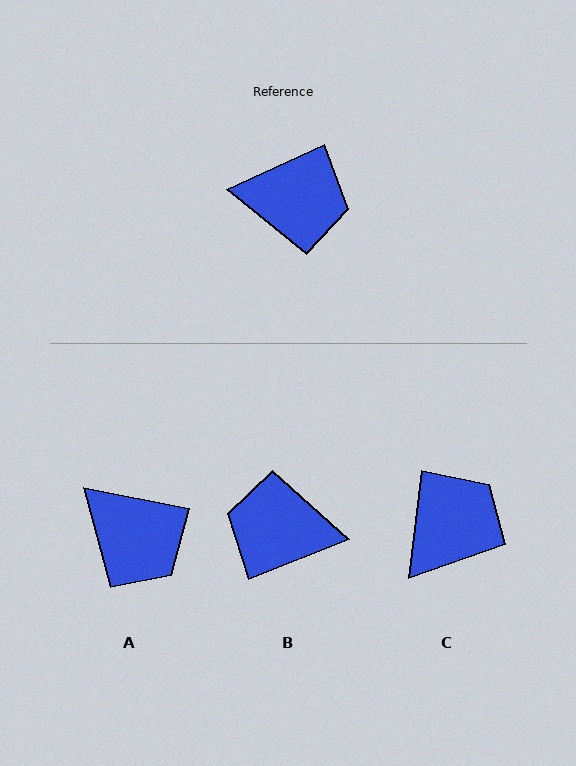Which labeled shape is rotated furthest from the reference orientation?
B, about 177 degrees away.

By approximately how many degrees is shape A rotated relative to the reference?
Approximately 36 degrees clockwise.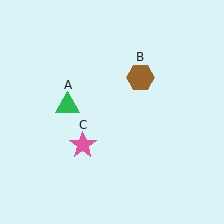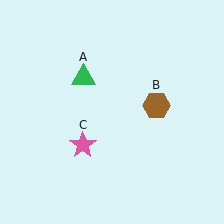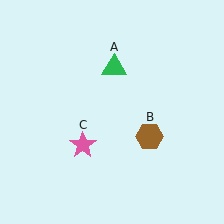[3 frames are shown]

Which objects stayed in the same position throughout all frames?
Pink star (object C) remained stationary.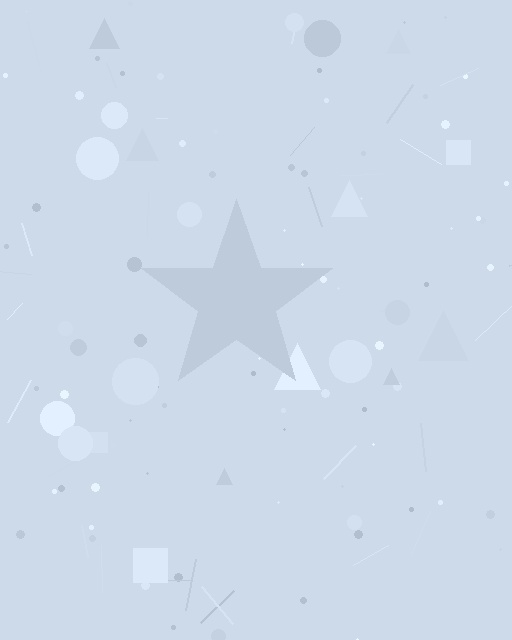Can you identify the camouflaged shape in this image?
The camouflaged shape is a star.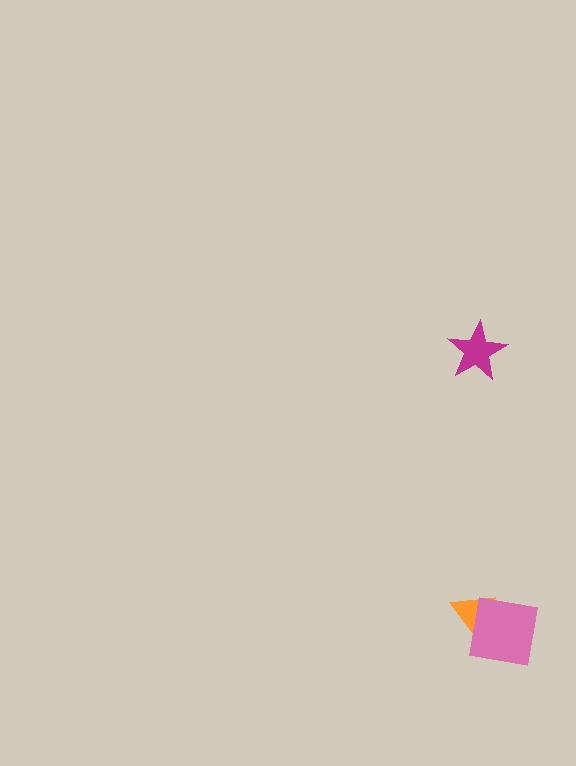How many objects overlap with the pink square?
1 object overlaps with the pink square.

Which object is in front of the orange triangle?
The pink square is in front of the orange triangle.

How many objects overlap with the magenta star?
0 objects overlap with the magenta star.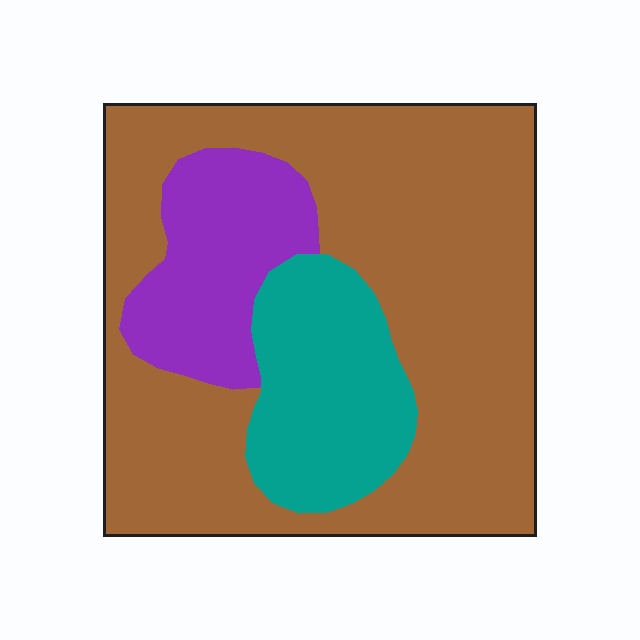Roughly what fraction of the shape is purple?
Purple takes up less than a sixth of the shape.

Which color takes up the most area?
Brown, at roughly 65%.